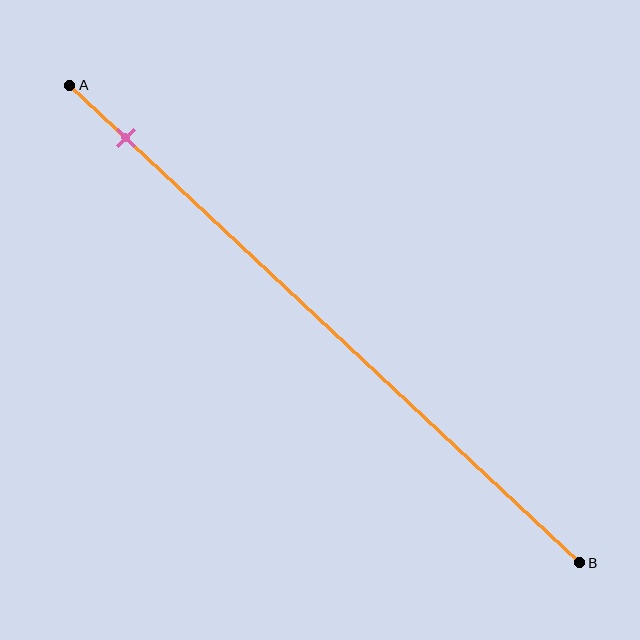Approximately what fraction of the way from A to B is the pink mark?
The pink mark is approximately 10% of the way from A to B.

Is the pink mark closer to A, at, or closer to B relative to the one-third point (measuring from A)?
The pink mark is closer to point A than the one-third point of segment AB.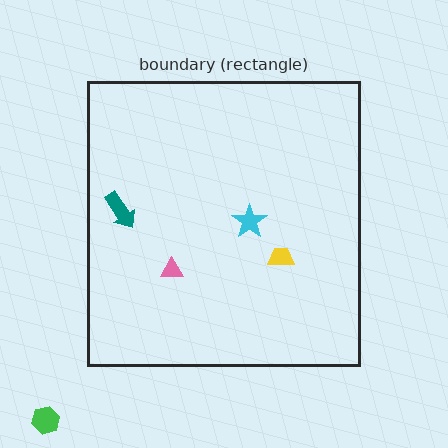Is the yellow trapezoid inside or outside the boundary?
Inside.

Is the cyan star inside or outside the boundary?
Inside.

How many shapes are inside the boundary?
4 inside, 1 outside.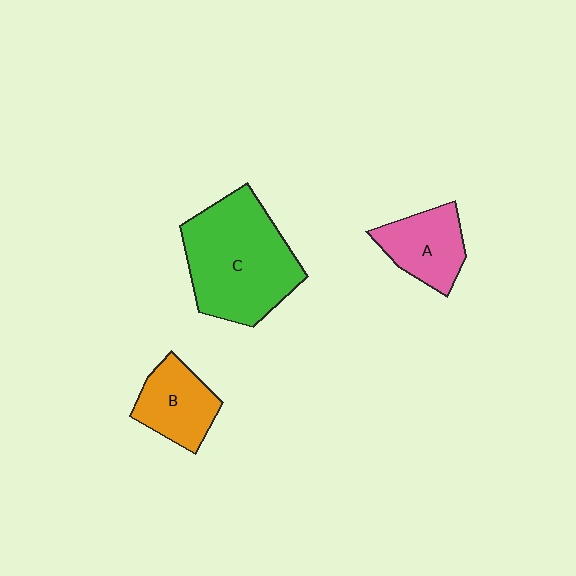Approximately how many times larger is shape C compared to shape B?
Approximately 2.2 times.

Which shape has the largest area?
Shape C (green).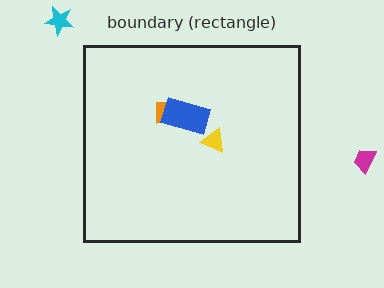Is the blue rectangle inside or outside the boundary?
Inside.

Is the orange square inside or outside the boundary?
Inside.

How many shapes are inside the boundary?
3 inside, 2 outside.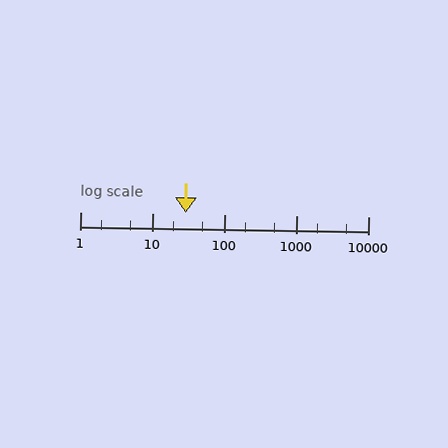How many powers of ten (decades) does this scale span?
The scale spans 4 decades, from 1 to 10000.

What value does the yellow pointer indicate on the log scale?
The pointer indicates approximately 29.